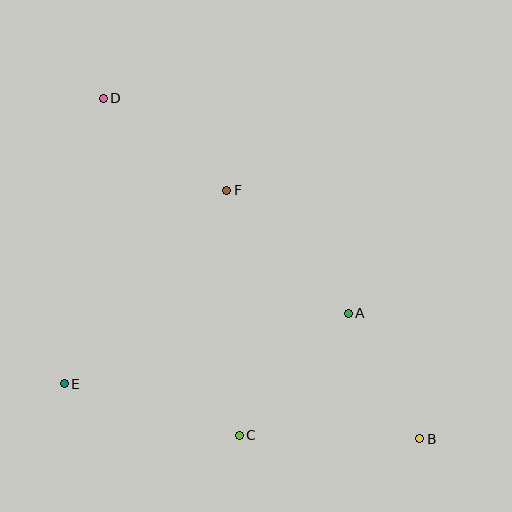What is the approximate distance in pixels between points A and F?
The distance between A and F is approximately 173 pixels.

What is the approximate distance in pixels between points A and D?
The distance between A and D is approximately 326 pixels.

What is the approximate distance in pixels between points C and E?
The distance between C and E is approximately 182 pixels.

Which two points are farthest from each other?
Points B and D are farthest from each other.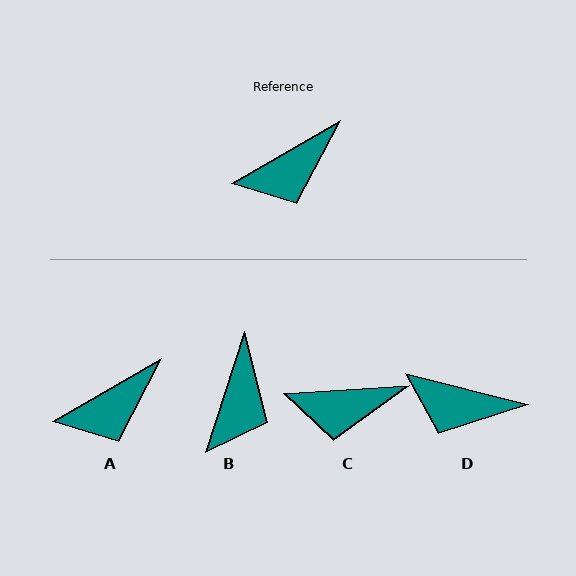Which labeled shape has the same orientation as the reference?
A.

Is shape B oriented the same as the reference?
No, it is off by about 42 degrees.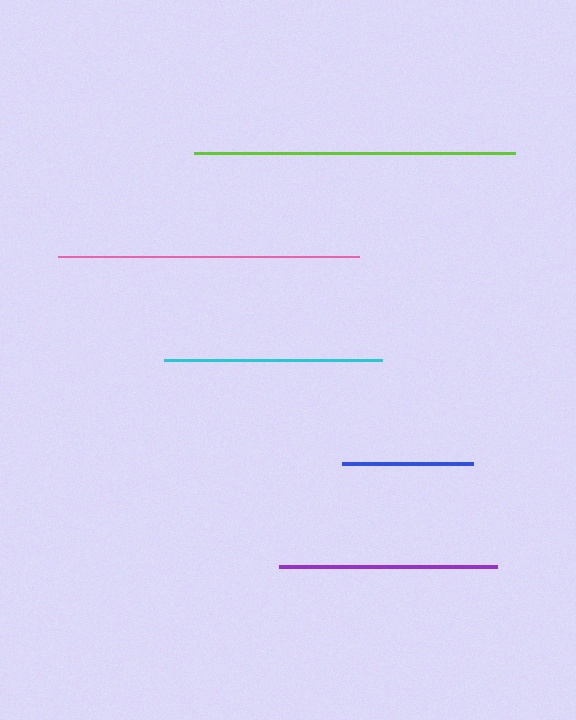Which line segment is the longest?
The lime line is the longest at approximately 321 pixels.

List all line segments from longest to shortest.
From longest to shortest: lime, pink, cyan, purple, blue.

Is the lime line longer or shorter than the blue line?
The lime line is longer than the blue line.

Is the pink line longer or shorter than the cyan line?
The pink line is longer than the cyan line.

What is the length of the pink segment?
The pink segment is approximately 301 pixels long.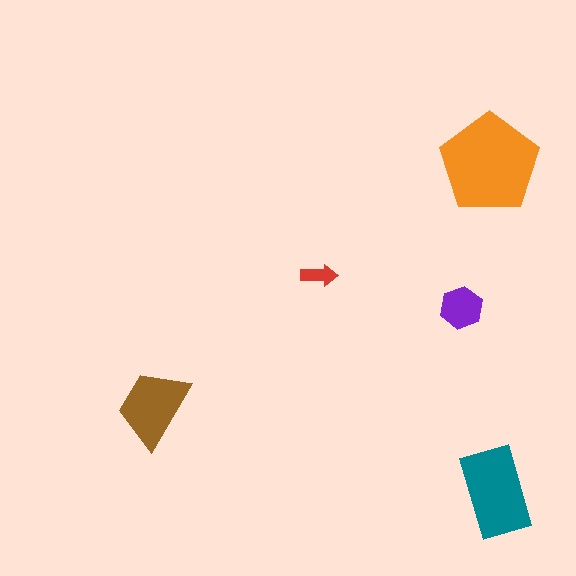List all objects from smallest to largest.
The red arrow, the purple hexagon, the brown trapezoid, the teal rectangle, the orange pentagon.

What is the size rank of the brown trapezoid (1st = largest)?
3rd.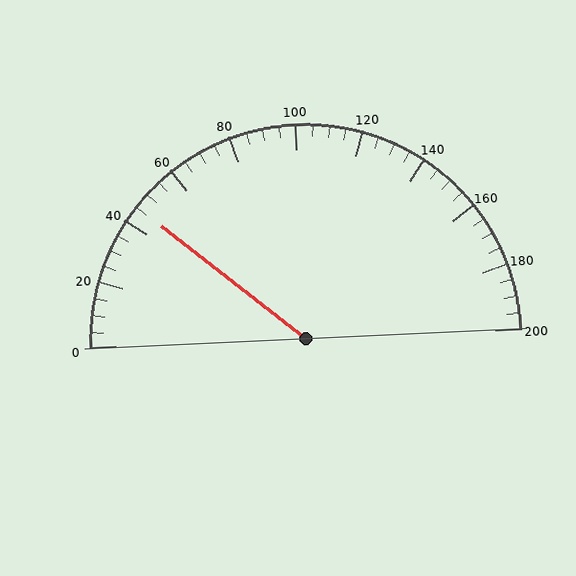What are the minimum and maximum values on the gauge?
The gauge ranges from 0 to 200.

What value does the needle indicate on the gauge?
The needle indicates approximately 45.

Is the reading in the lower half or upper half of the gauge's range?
The reading is in the lower half of the range (0 to 200).